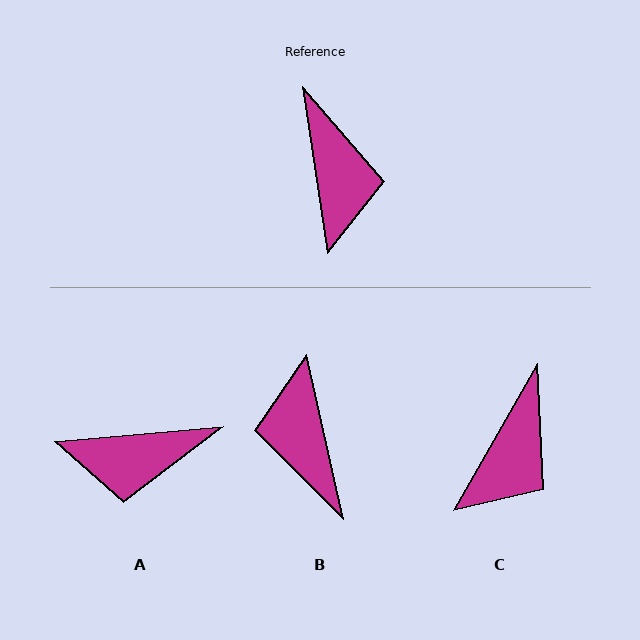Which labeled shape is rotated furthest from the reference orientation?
B, about 176 degrees away.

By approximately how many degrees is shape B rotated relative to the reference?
Approximately 176 degrees clockwise.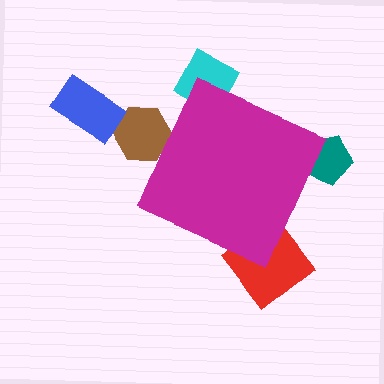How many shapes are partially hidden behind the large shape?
4 shapes are partially hidden.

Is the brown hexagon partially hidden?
Yes, the brown hexagon is partially hidden behind the magenta diamond.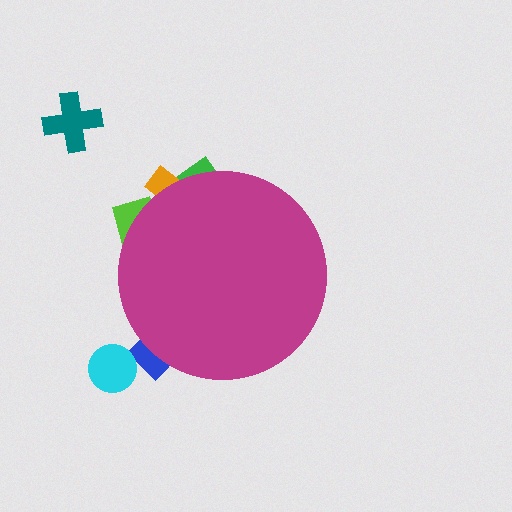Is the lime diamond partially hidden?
Yes, the lime diamond is partially hidden behind the magenta circle.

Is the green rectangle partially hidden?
Yes, the green rectangle is partially hidden behind the magenta circle.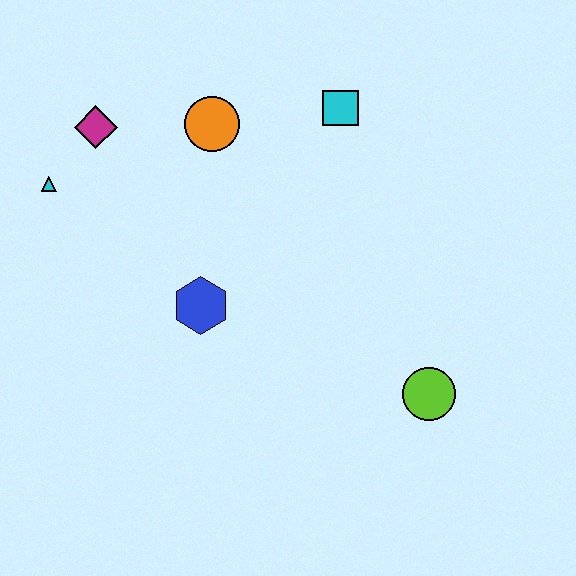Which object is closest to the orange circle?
The magenta diamond is closest to the orange circle.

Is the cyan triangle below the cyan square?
Yes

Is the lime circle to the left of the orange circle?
No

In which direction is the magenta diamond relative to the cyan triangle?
The magenta diamond is above the cyan triangle.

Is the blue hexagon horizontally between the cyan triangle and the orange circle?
Yes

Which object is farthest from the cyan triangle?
The lime circle is farthest from the cyan triangle.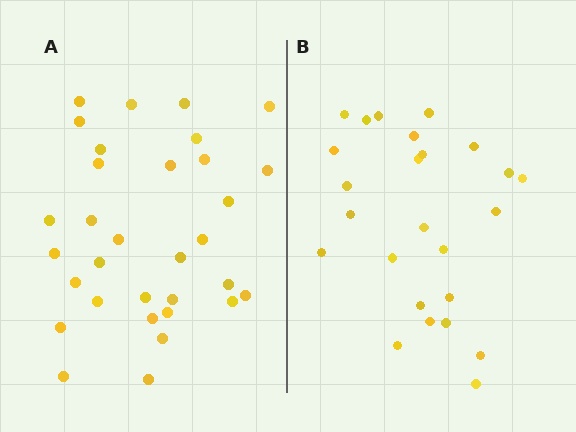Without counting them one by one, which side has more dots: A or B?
Region A (the left region) has more dots.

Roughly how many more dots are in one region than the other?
Region A has roughly 8 or so more dots than region B.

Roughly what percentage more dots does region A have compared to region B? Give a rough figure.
About 30% more.